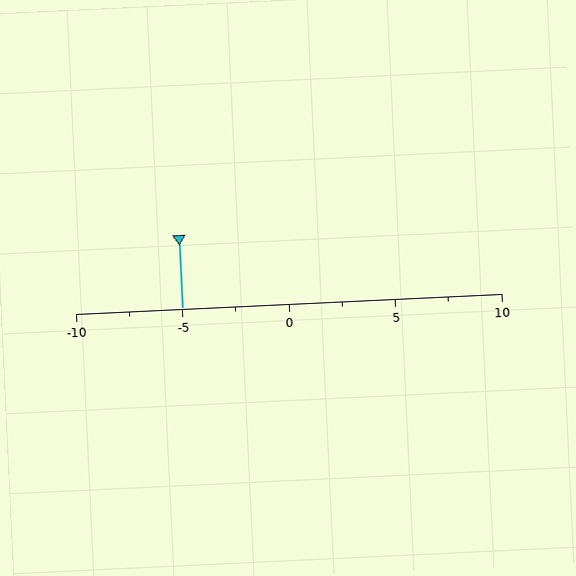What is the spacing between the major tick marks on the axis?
The major ticks are spaced 5 apart.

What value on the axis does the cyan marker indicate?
The marker indicates approximately -5.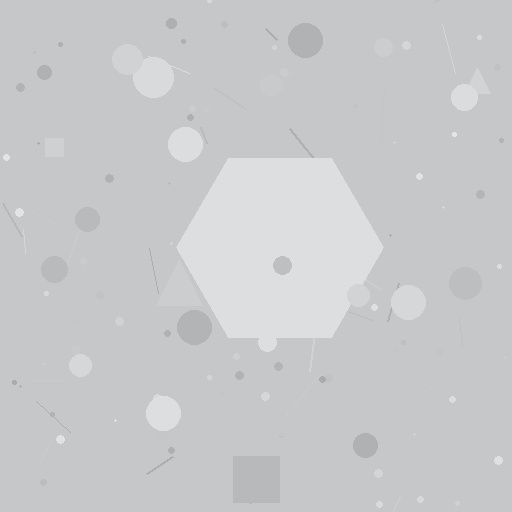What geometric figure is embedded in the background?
A hexagon is embedded in the background.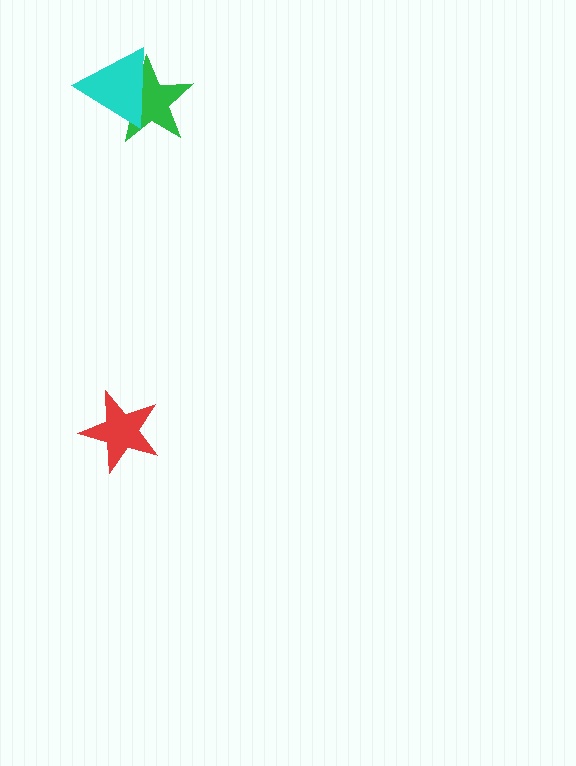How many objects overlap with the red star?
0 objects overlap with the red star.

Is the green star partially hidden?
Yes, it is partially covered by another shape.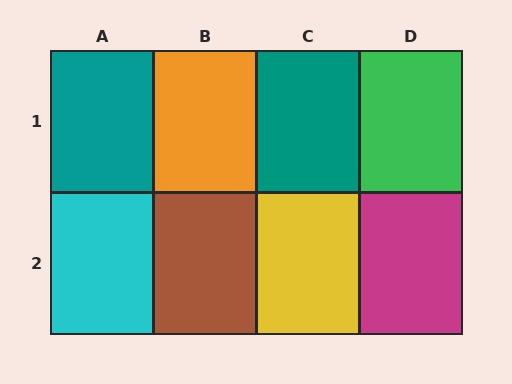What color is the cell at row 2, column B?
Brown.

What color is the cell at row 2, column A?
Cyan.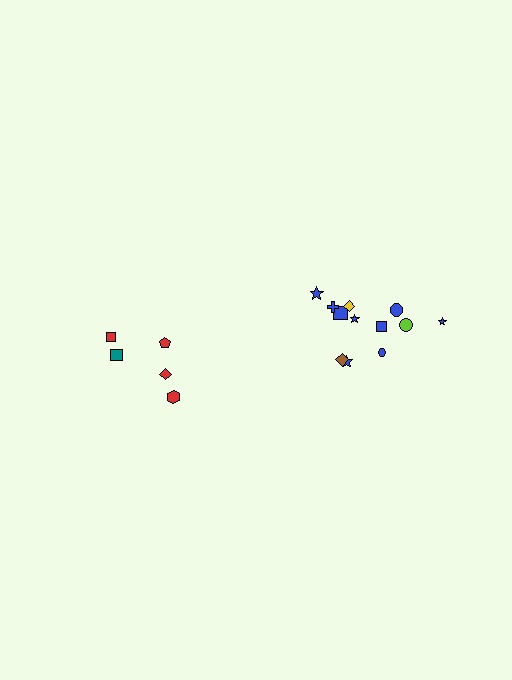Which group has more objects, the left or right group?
The right group.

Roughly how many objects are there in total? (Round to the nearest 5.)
Roughly 15 objects in total.